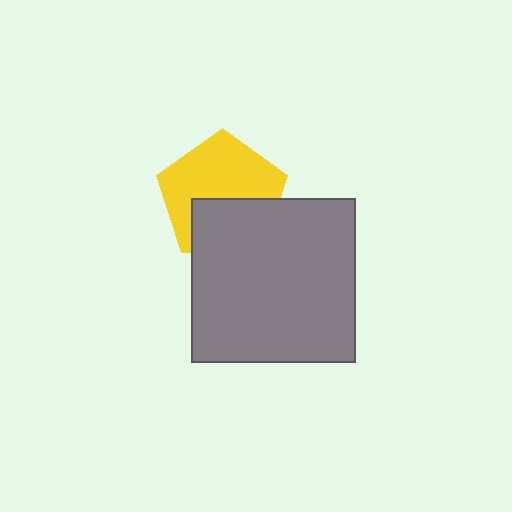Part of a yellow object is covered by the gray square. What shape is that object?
It is a pentagon.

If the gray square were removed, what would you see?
You would see the complete yellow pentagon.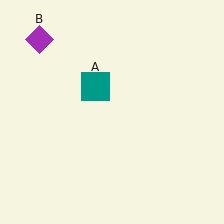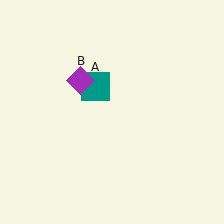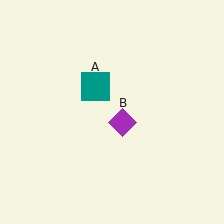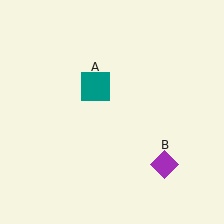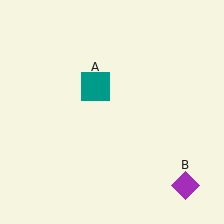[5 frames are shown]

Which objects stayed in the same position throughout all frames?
Teal square (object A) remained stationary.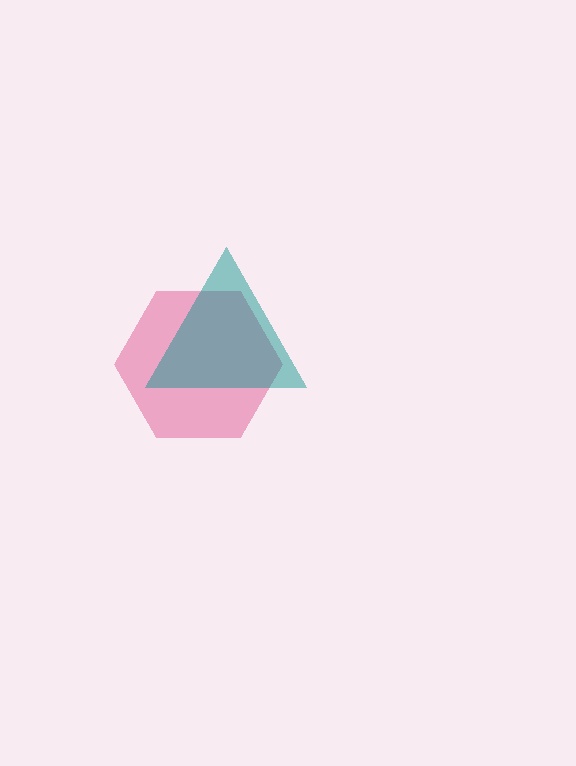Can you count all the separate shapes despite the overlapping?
Yes, there are 2 separate shapes.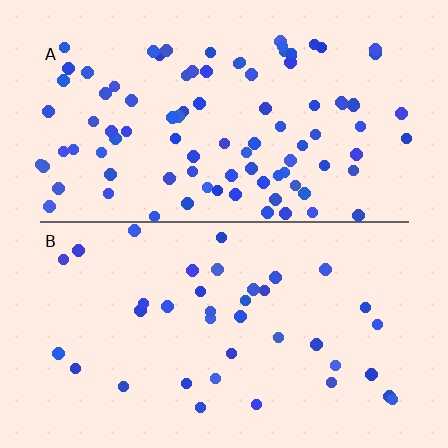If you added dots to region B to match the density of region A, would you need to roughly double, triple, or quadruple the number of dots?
Approximately double.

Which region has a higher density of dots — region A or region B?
A (the top).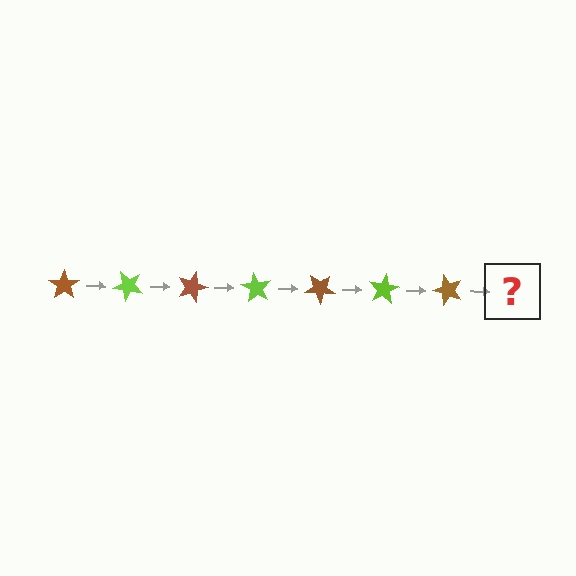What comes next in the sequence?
The next element should be a lime star, rotated 315 degrees from the start.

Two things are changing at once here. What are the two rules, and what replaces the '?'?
The two rules are that it rotates 45 degrees each step and the color cycles through brown and lime. The '?' should be a lime star, rotated 315 degrees from the start.